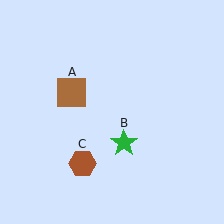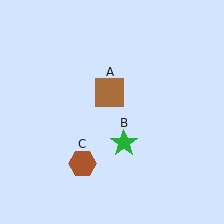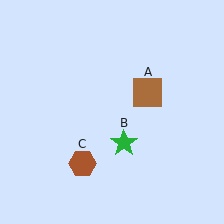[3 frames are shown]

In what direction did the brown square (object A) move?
The brown square (object A) moved right.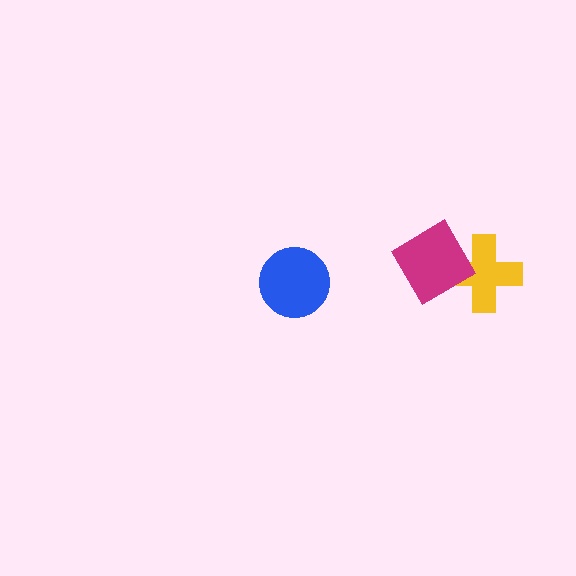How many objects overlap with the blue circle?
0 objects overlap with the blue circle.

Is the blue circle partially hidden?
No, no other shape covers it.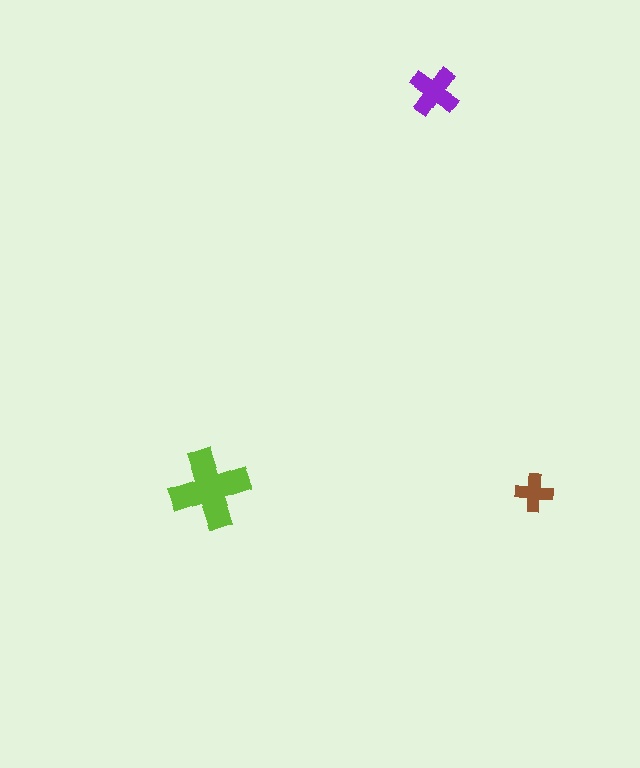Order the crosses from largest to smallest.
the lime one, the purple one, the brown one.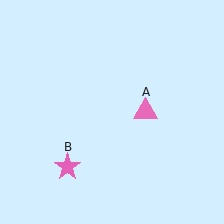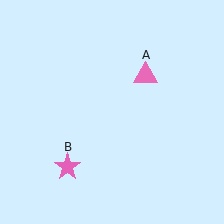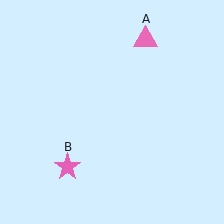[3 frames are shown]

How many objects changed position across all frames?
1 object changed position: pink triangle (object A).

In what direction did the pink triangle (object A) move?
The pink triangle (object A) moved up.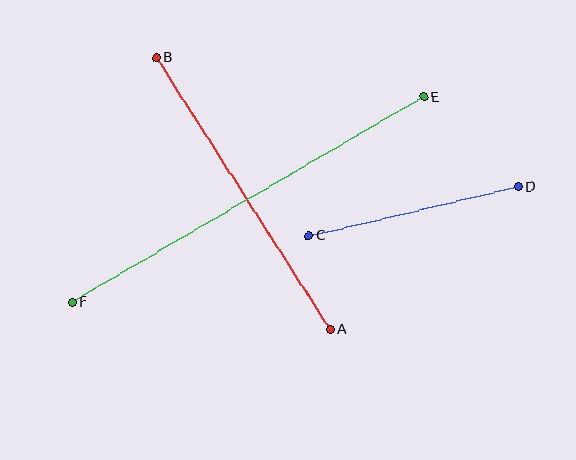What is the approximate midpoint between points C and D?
The midpoint is at approximately (413, 211) pixels.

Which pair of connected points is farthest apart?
Points E and F are farthest apart.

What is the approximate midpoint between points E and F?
The midpoint is at approximately (248, 200) pixels.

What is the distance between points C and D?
The distance is approximately 215 pixels.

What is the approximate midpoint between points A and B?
The midpoint is at approximately (243, 193) pixels.